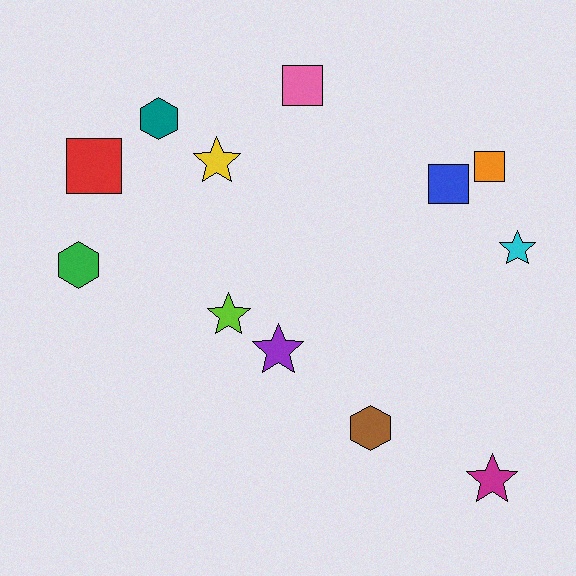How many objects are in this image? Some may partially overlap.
There are 12 objects.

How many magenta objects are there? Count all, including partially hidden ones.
There is 1 magenta object.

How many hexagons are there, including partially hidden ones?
There are 3 hexagons.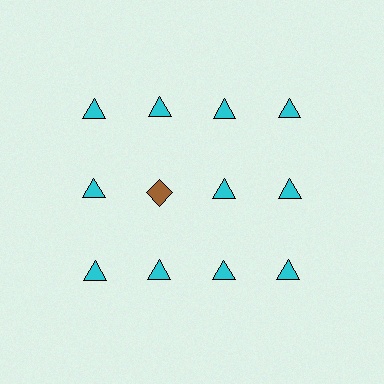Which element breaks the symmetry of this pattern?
The brown diamond in the second row, second from left column breaks the symmetry. All other shapes are cyan triangles.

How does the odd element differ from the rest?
It differs in both color (brown instead of cyan) and shape (diamond instead of triangle).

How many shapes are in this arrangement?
There are 12 shapes arranged in a grid pattern.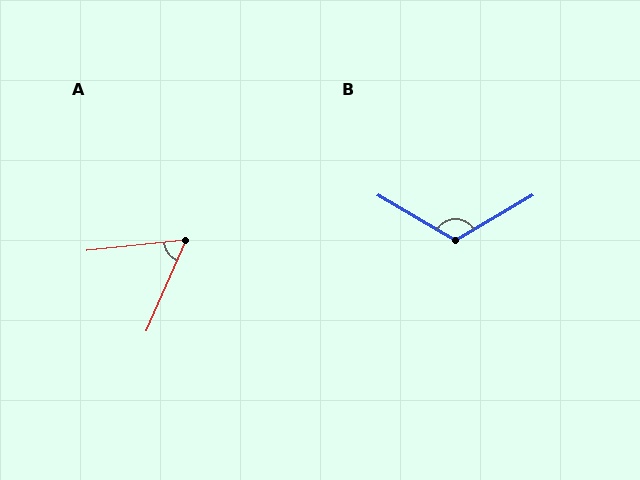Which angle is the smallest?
A, at approximately 60 degrees.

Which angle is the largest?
B, at approximately 119 degrees.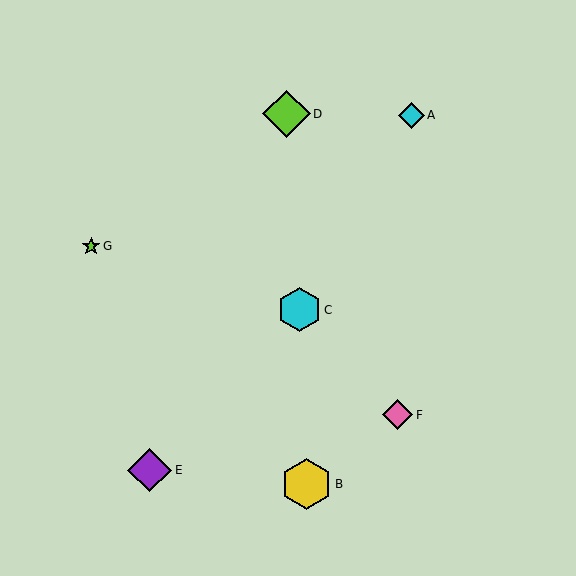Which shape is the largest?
The yellow hexagon (labeled B) is the largest.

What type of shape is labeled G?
Shape G is a lime star.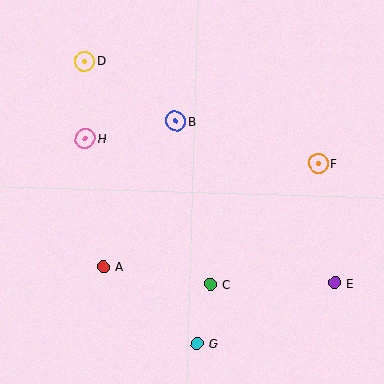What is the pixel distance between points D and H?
The distance between D and H is 78 pixels.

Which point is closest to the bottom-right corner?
Point E is closest to the bottom-right corner.